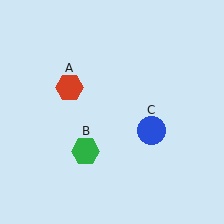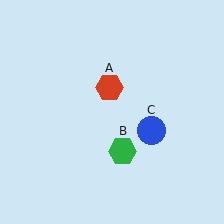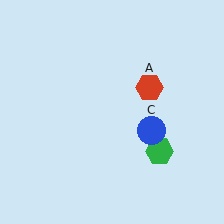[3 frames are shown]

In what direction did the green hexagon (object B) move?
The green hexagon (object B) moved right.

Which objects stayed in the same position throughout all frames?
Blue circle (object C) remained stationary.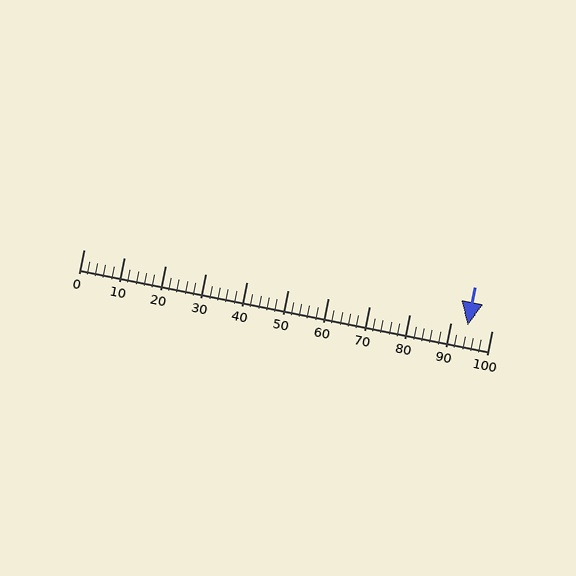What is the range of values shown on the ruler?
The ruler shows values from 0 to 100.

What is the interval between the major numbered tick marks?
The major tick marks are spaced 10 units apart.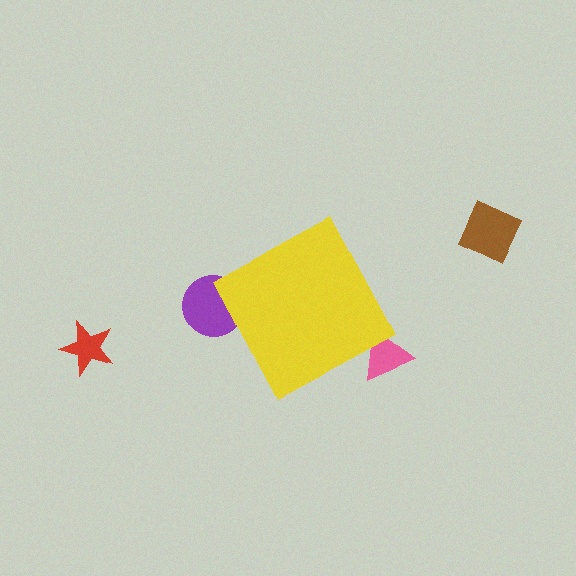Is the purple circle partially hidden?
Yes, the purple circle is partially hidden behind the yellow diamond.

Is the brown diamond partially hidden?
No, the brown diamond is fully visible.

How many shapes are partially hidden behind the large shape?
2 shapes are partially hidden.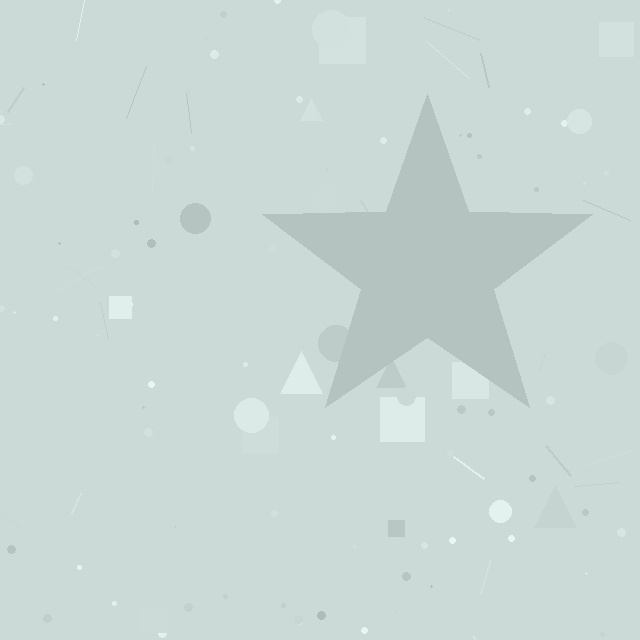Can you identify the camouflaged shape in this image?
The camouflaged shape is a star.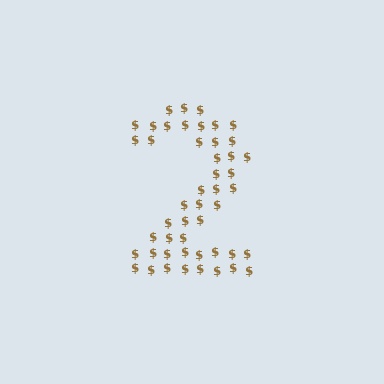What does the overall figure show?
The overall figure shows the digit 2.